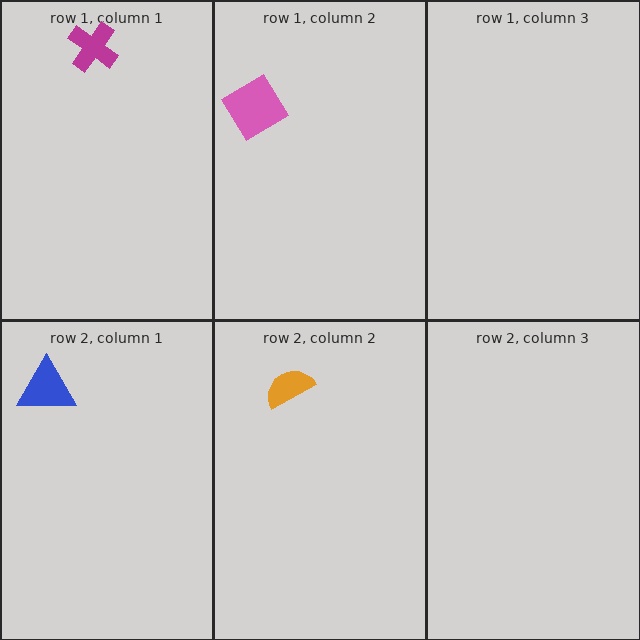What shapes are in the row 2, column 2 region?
The orange semicircle.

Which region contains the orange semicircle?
The row 2, column 2 region.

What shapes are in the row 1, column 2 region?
The pink diamond.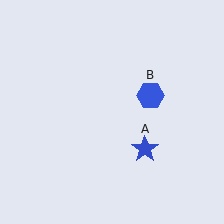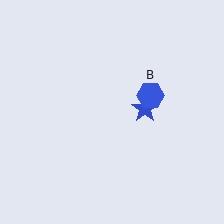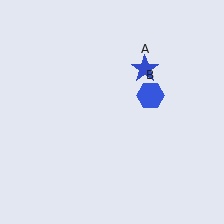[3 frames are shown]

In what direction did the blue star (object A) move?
The blue star (object A) moved up.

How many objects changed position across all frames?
1 object changed position: blue star (object A).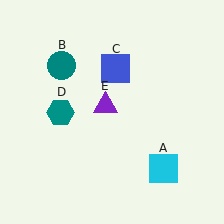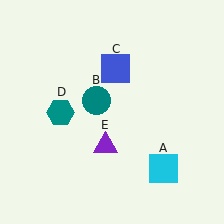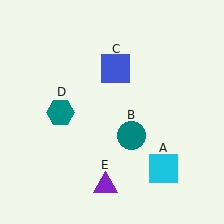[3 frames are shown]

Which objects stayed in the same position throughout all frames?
Cyan square (object A) and blue square (object C) and teal hexagon (object D) remained stationary.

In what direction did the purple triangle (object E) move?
The purple triangle (object E) moved down.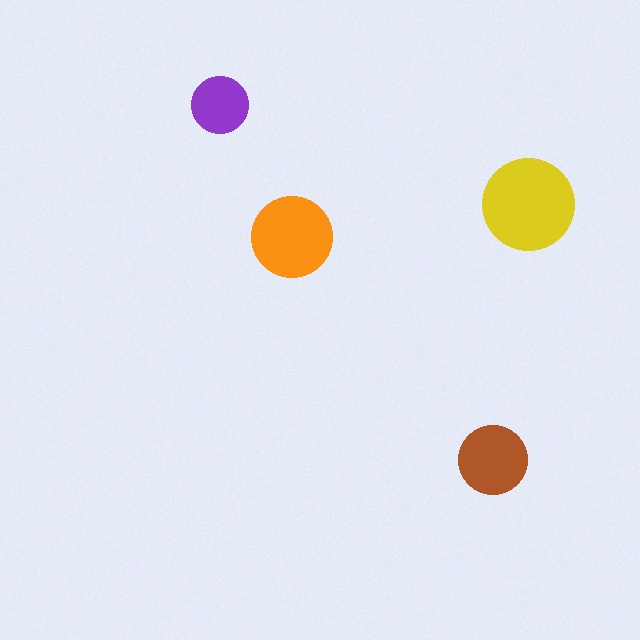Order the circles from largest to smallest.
the yellow one, the orange one, the brown one, the purple one.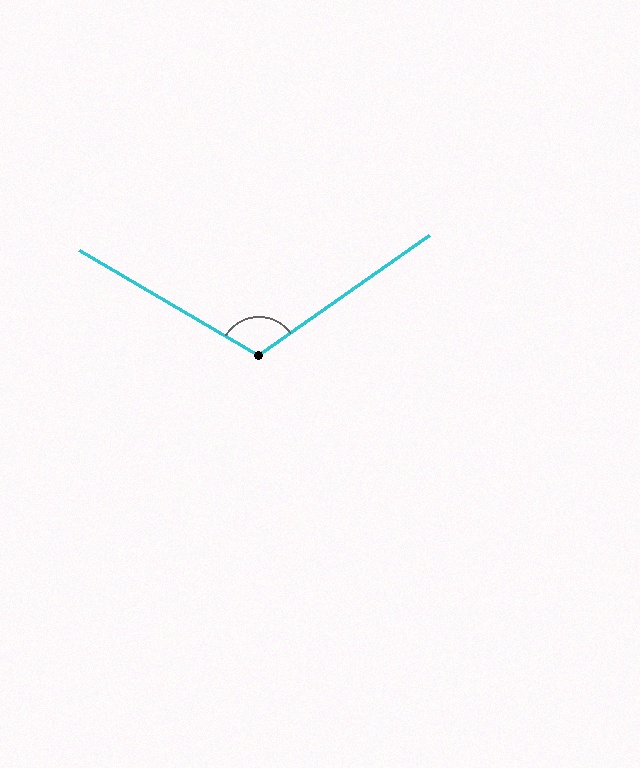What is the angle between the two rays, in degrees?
Approximately 114 degrees.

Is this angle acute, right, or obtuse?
It is obtuse.